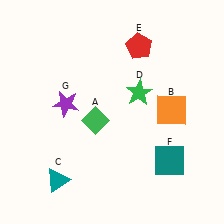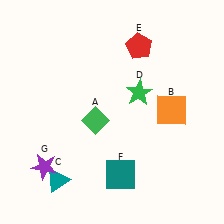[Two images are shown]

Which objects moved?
The objects that moved are: the teal square (F), the purple star (G).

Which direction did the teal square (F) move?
The teal square (F) moved left.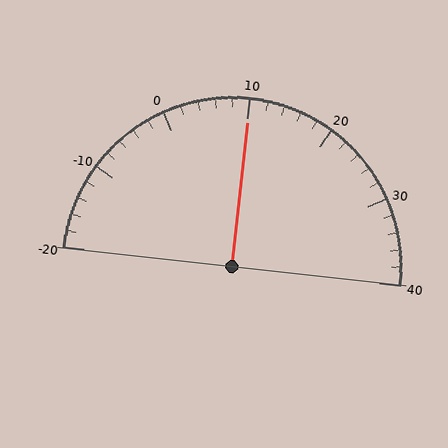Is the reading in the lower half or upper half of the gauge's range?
The reading is in the upper half of the range (-20 to 40).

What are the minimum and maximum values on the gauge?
The gauge ranges from -20 to 40.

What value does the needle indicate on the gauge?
The needle indicates approximately 10.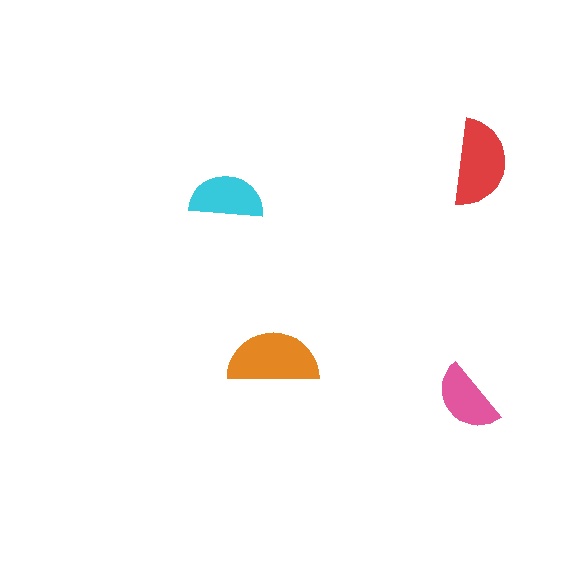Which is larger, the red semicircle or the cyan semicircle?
The red one.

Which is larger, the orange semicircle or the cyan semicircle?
The orange one.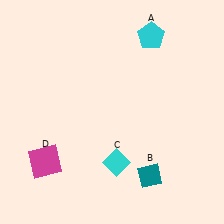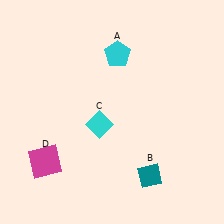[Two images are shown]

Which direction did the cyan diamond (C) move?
The cyan diamond (C) moved up.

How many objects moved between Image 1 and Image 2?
2 objects moved between the two images.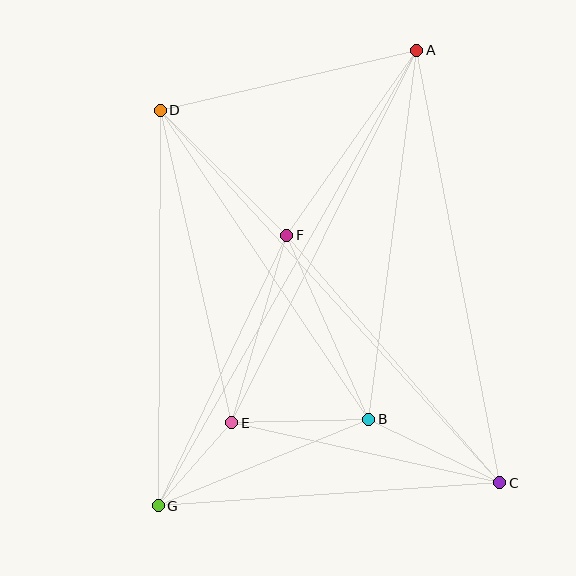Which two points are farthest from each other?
Points A and G are farthest from each other.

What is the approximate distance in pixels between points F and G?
The distance between F and G is approximately 300 pixels.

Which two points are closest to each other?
Points E and G are closest to each other.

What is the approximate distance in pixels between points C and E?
The distance between C and E is approximately 274 pixels.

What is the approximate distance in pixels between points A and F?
The distance between A and F is approximately 226 pixels.